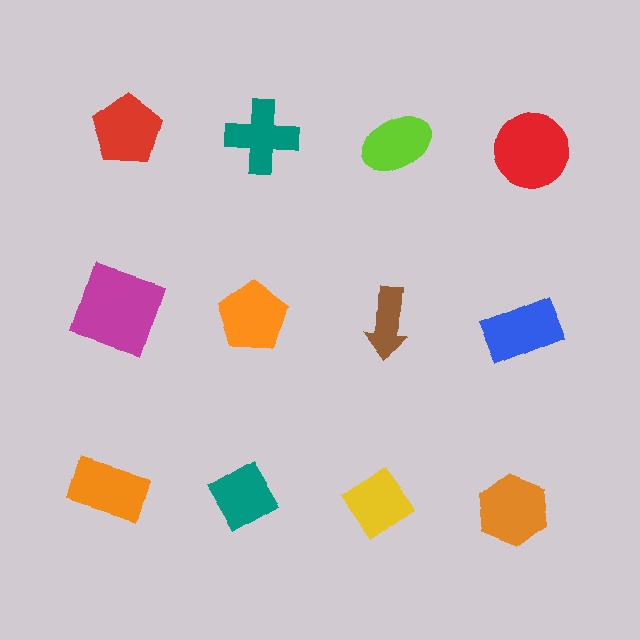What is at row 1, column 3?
A lime ellipse.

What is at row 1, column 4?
A red circle.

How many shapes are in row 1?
4 shapes.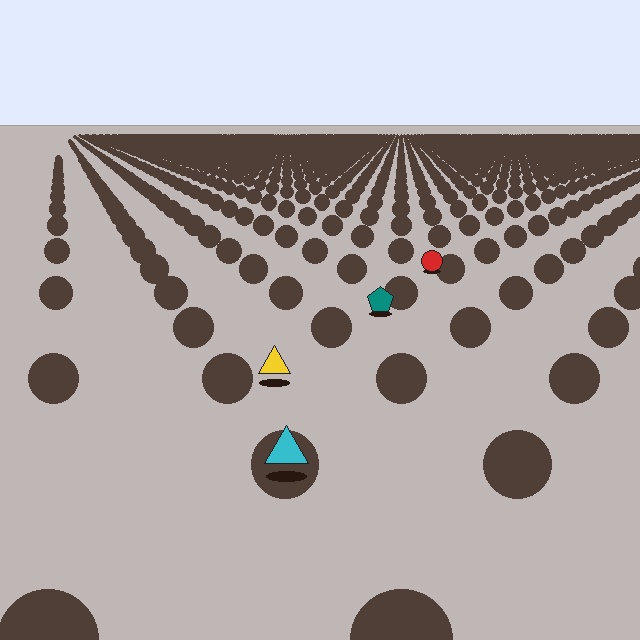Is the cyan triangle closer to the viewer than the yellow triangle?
Yes. The cyan triangle is closer — you can tell from the texture gradient: the ground texture is coarser near it.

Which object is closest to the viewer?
The cyan triangle is closest. The texture marks near it are larger and more spread out.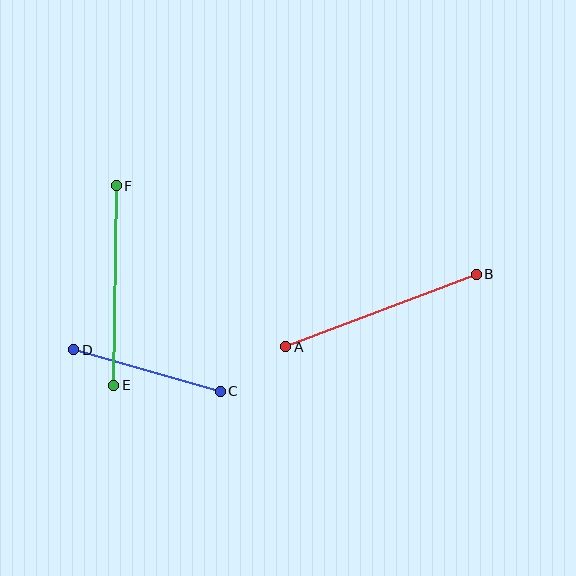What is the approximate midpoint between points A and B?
The midpoint is at approximately (381, 311) pixels.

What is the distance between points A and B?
The distance is approximately 204 pixels.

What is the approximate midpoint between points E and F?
The midpoint is at approximately (115, 286) pixels.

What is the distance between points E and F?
The distance is approximately 199 pixels.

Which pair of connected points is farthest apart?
Points A and B are farthest apart.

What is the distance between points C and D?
The distance is approximately 152 pixels.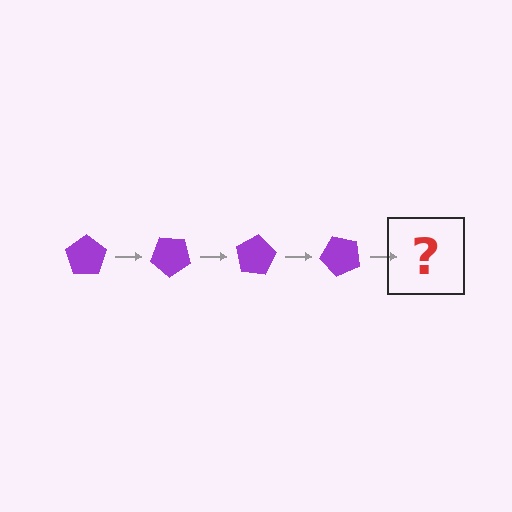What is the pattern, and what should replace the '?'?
The pattern is that the pentagon rotates 40 degrees each step. The '?' should be a purple pentagon rotated 160 degrees.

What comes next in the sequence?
The next element should be a purple pentagon rotated 160 degrees.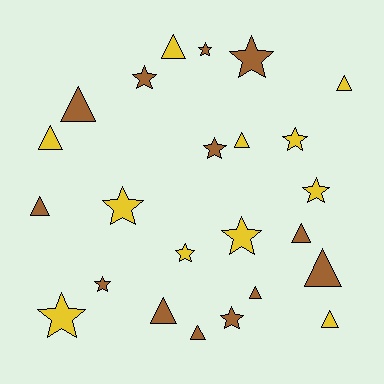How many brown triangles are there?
There are 7 brown triangles.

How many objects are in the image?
There are 24 objects.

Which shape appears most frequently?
Triangle, with 12 objects.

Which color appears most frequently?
Brown, with 13 objects.